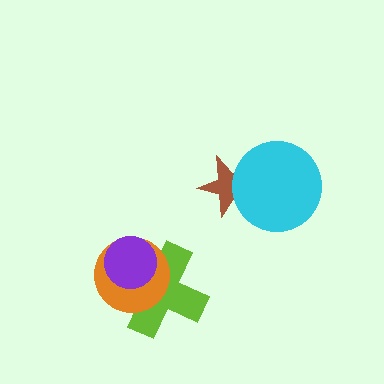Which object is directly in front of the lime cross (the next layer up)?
The orange circle is directly in front of the lime cross.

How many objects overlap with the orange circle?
2 objects overlap with the orange circle.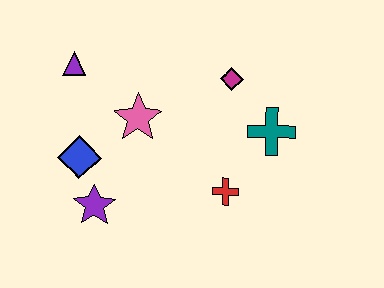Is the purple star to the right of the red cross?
No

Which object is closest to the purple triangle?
The pink star is closest to the purple triangle.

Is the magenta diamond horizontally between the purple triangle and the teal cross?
Yes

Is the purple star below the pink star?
Yes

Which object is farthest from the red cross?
The purple triangle is farthest from the red cross.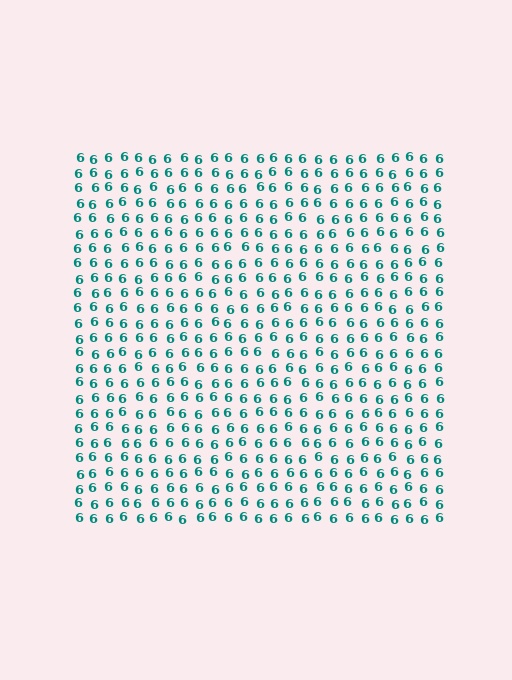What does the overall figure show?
The overall figure shows a square.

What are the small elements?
The small elements are digit 6's.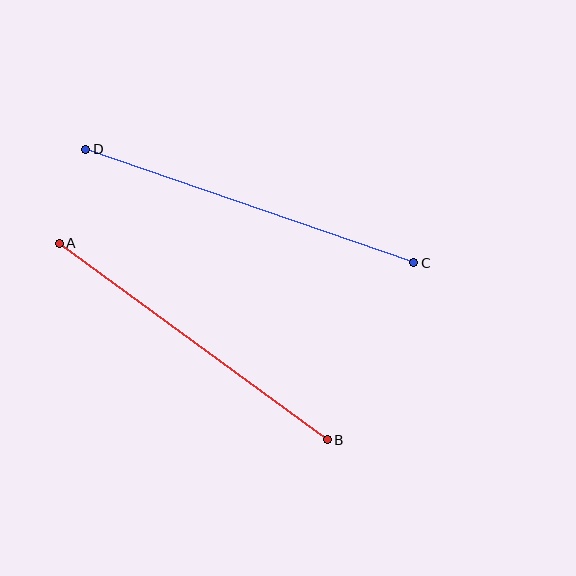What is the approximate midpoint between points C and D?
The midpoint is at approximately (250, 206) pixels.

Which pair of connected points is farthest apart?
Points C and D are farthest apart.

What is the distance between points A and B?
The distance is approximately 332 pixels.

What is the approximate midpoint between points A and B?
The midpoint is at approximately (193, 342) pixels.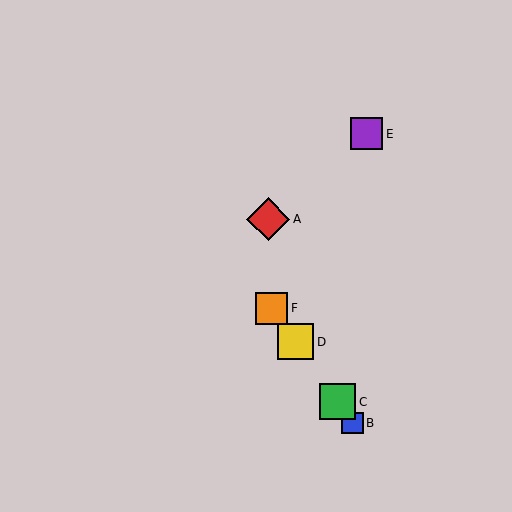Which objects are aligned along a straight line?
Objects B, C, D, F are aligned along a straight line.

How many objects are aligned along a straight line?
4 objects (B, C, D, F) are aligned along a straight line.